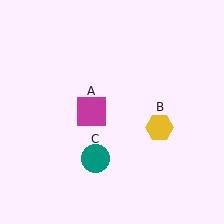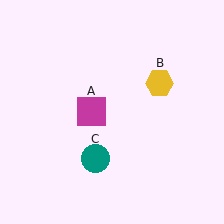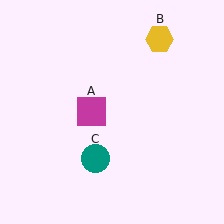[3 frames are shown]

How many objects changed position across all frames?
1 object changed position: yellow hexagon (object B).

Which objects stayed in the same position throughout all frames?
Magenta square (object A) and teal circle (object C) remained stationary.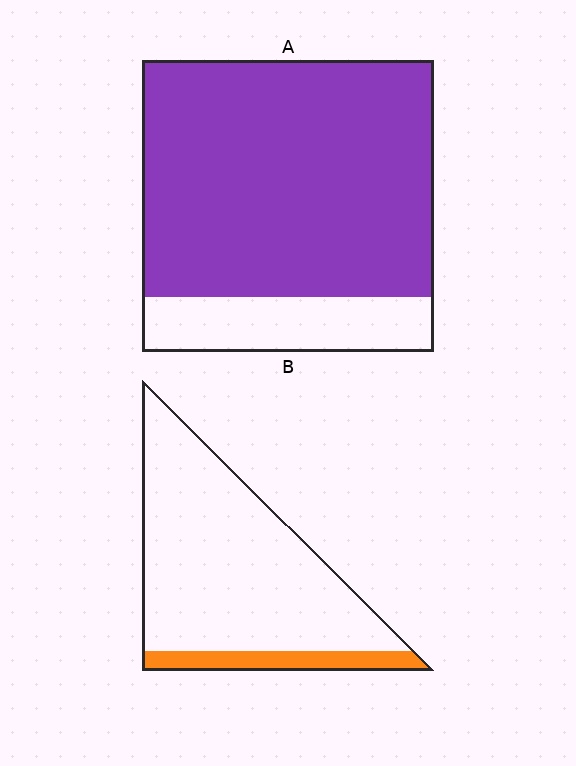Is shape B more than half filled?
No.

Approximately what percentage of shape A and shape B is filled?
A is approximately 80% and B is approximately 15%.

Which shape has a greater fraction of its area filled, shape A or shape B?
Shape A.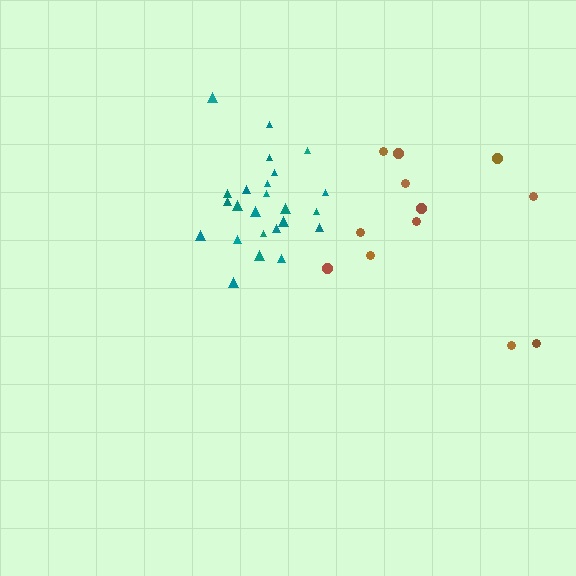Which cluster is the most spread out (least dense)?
Brown.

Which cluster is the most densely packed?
Teal.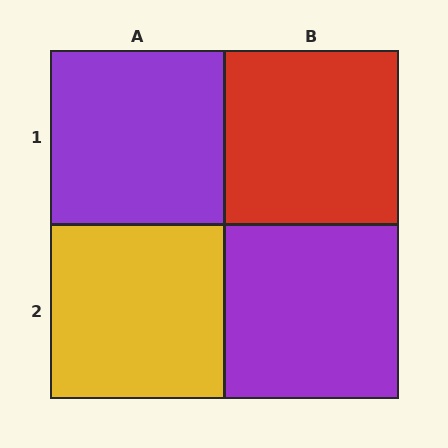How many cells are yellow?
1 cell is yellow.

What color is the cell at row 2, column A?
Yellow.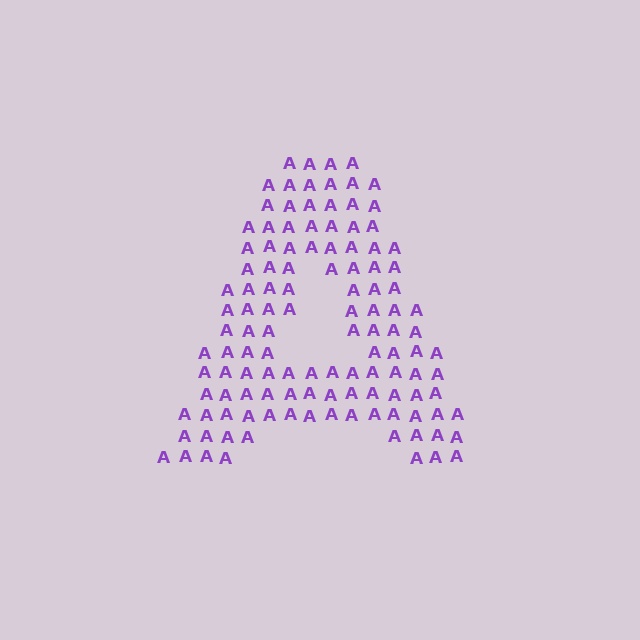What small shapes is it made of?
It is made of small letter A's.